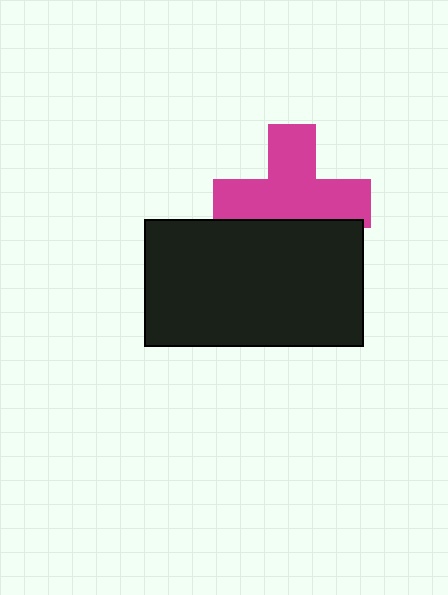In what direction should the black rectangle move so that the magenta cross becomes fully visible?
The black rectangle should move down. That is the shortest direction to clear the overlap and leave the magenta cross fully visible.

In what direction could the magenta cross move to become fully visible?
The magenta cross could move up. That would shift it out from behind the black rectangle entirely.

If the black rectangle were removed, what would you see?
You would see the complete magenta cross.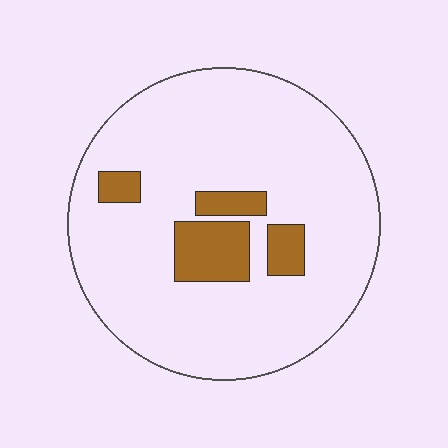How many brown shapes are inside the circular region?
4.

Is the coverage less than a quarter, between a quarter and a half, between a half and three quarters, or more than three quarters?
Less than a quarter.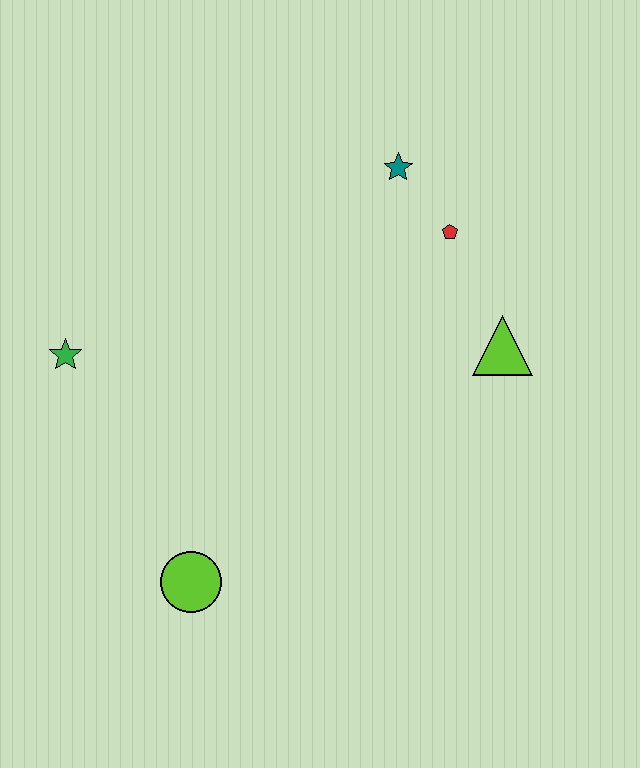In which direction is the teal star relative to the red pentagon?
The teal star is above the red pentagon.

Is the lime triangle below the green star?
No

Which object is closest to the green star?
The lime circle is closest to the green star.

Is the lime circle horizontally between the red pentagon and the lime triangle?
No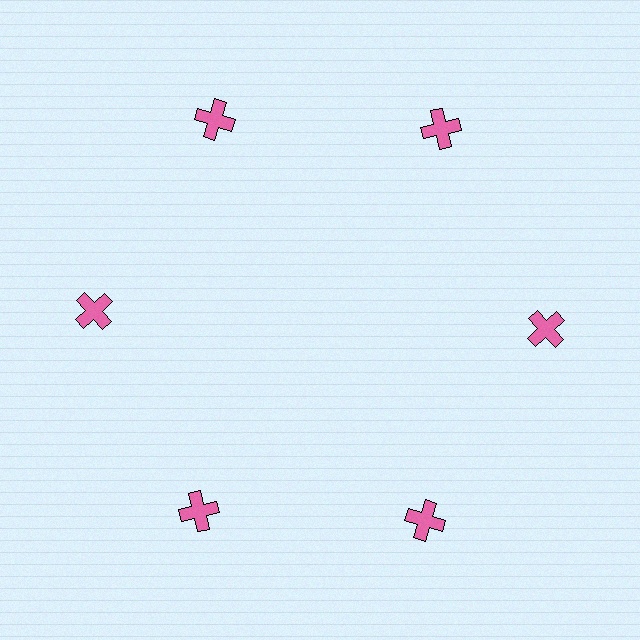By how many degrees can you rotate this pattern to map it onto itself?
The pattern maps onto itself every 60 degrees of rotation.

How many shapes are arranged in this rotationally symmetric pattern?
There are 6 shapes, arranged in 6 groups of 1.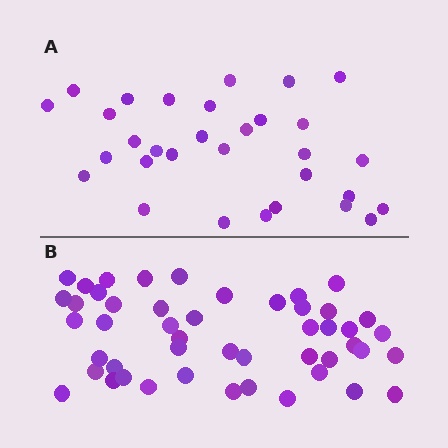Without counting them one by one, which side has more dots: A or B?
Region B (the bottom region) has more dots.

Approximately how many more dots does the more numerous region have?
Region B has approximately 15 more dots than region A.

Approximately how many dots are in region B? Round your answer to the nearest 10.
About 50 dots. (The exact count is 48, which rounds to 50.)